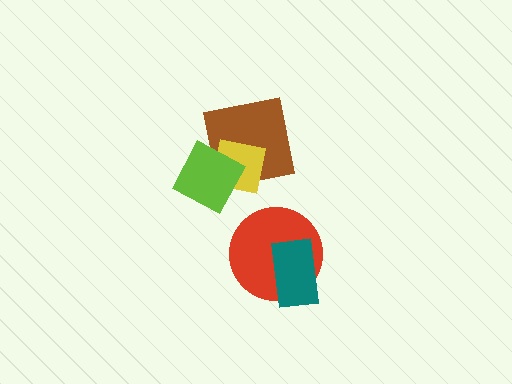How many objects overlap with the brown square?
2 objects overlap with the brown square.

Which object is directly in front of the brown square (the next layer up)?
The yellow square is directly in front of the brown square.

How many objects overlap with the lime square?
2 objects overlap with the lime square.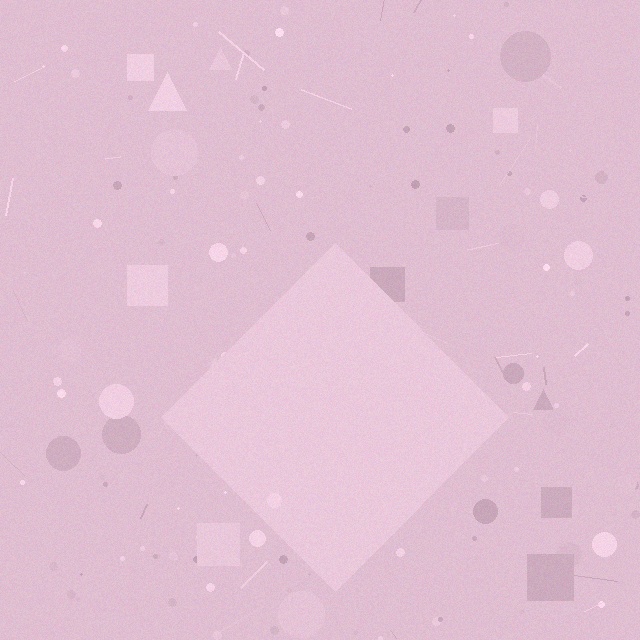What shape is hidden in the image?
A diamond is hidden in the image.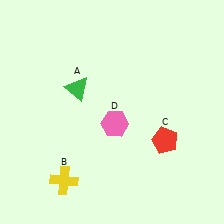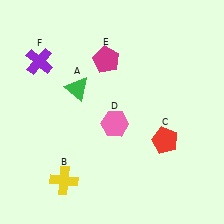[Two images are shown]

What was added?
A magenta pentagon (E), a purple cross (F) were added in Image 2.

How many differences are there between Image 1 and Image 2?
There are 2 differences between the two images.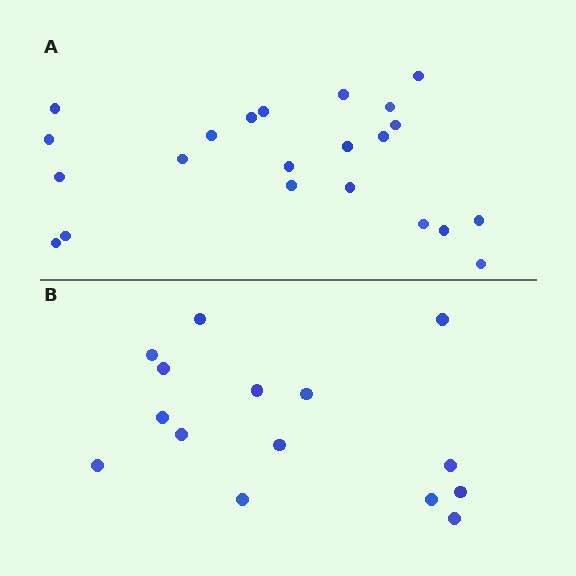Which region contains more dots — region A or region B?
Region A (the top region) has more dots.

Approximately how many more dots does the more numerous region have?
Region A has roughly 8 or so more dots than region B.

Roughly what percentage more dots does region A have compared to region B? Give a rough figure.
About 45% more.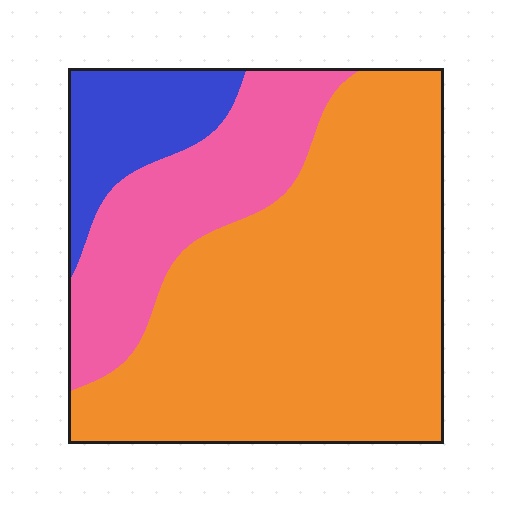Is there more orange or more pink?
Orange.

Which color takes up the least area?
Blue, at roughly 15%.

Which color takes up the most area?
Orange, at roughly 65%.